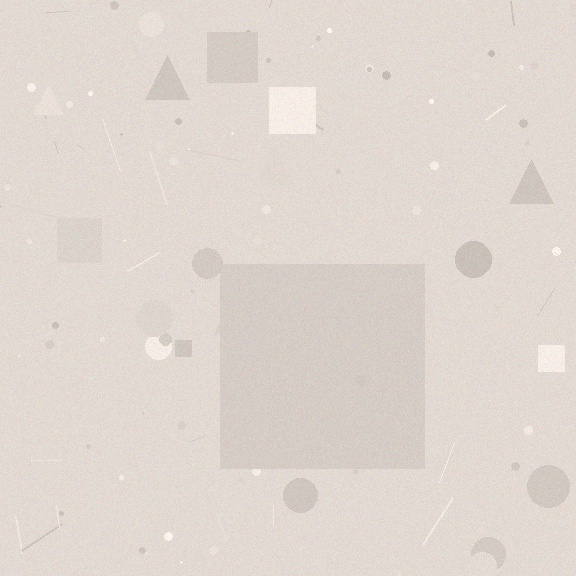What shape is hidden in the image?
A square is hidden in the image.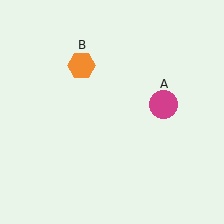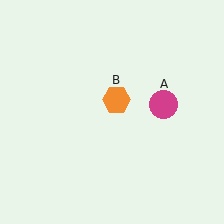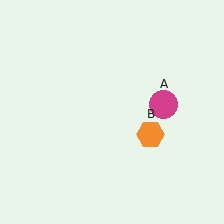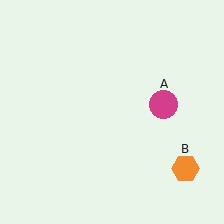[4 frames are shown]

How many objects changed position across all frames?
1 object changed position: orange hexagon (object B).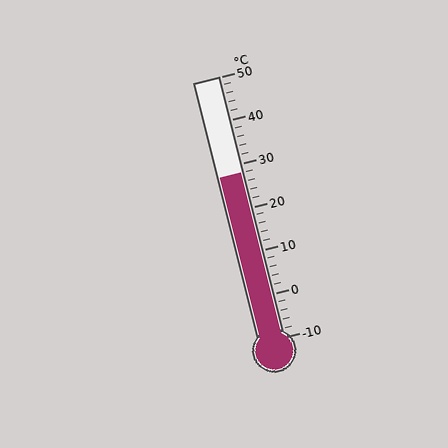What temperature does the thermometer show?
The thermometer shows approximately 28°C.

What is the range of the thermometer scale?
The thermometer scale ranges from -10°C to 50°C.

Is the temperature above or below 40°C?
The temperature is below 40°C.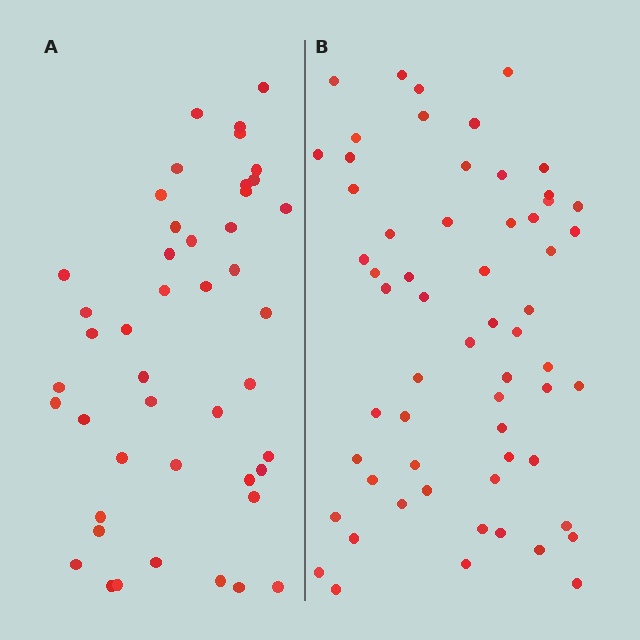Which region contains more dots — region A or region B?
Region B (the right region) has more dots.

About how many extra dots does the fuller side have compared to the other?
Region B has approximately 15 more dots than region A.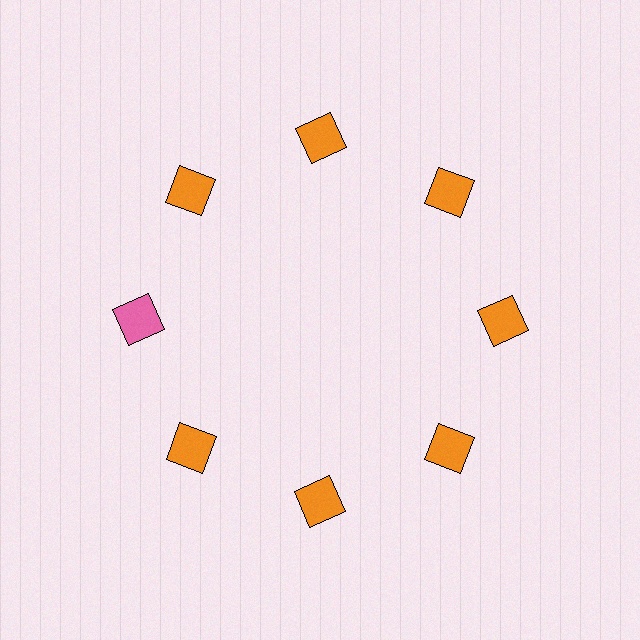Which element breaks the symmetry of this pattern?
The pink square at roughly the 9 o'clock position breaks the symmetry. All other shapes are orange squares.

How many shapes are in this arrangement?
There are 8 shapes arranged in a ring pattern.